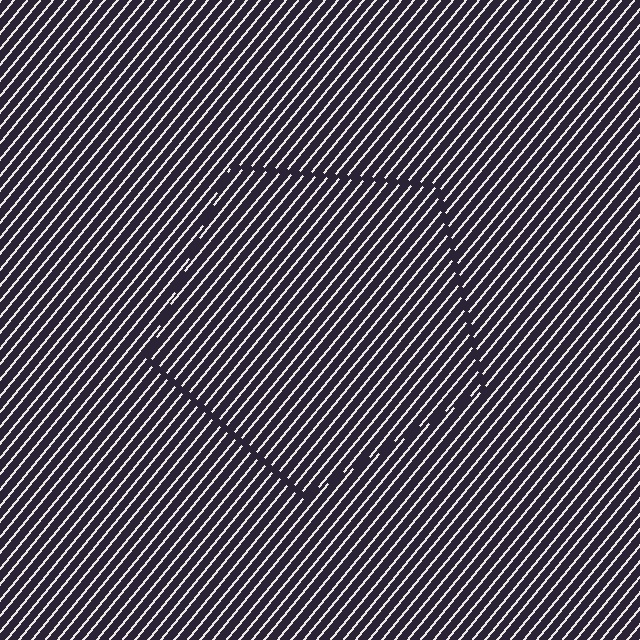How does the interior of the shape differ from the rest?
The interior of the shape contains the same grating, shifted by half a period — the contour is defined by the phase discontinuity where line-ends from the inner and outer gratings abut.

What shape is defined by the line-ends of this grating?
An illusory pentagon. The interior of the shape contains the same grating, shifted by half a period — the contour is defined by the phase discontinuity where line-ends from the inner and outer gratings abut.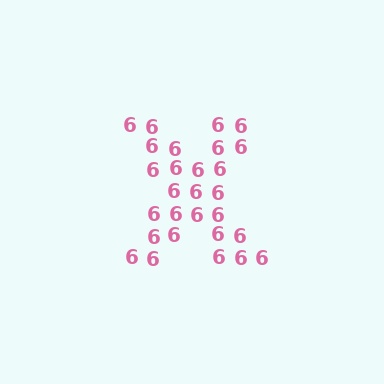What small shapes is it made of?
It is made of small digit 6's.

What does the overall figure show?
The overall figure shows the letter X.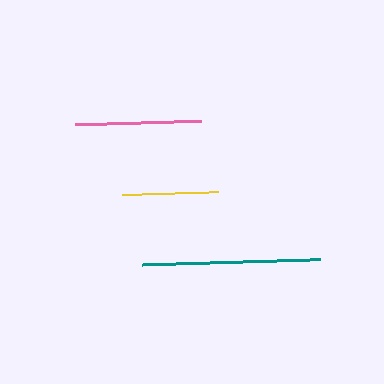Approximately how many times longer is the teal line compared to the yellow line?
The teal line is approximately 1.9 times the length of the yellow line.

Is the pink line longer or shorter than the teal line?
The teal line is longer than the pink line.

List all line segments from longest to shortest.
From longest to shortest: teal, pink, yellow.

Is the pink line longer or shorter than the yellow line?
The pink line is longer than the yellow line.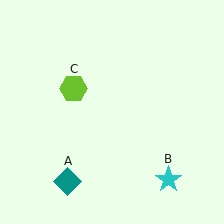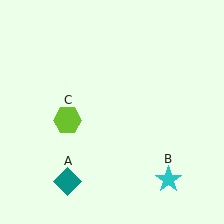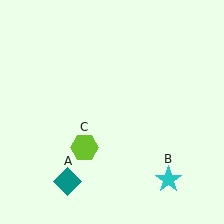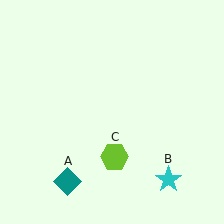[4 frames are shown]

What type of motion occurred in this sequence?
The lime hexagon (object C) rotated counterclockwise around the center of the scene.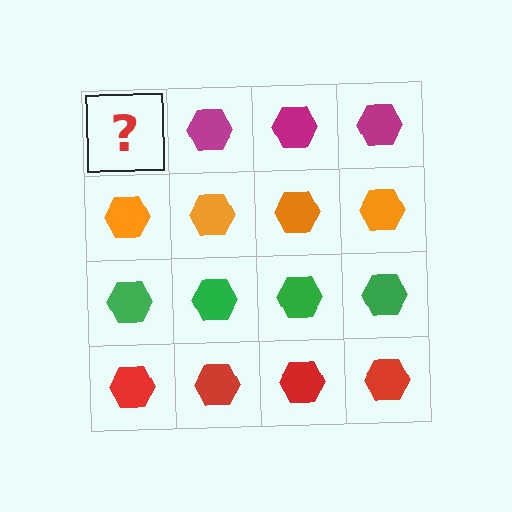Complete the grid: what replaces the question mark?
The question mark should be replaced with a magenta hexagon.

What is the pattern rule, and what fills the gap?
The rule is that each row has a consistent color. The gap should be filled with a magenta hexagon.